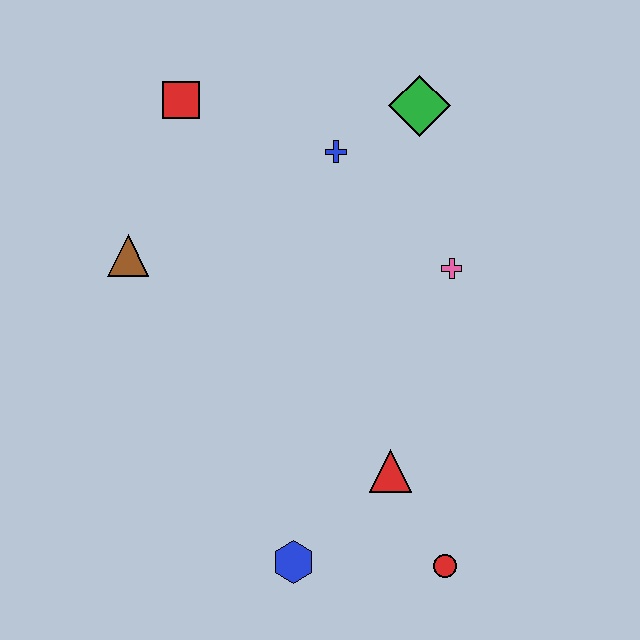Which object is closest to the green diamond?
The blue cross is closest to the green diamond.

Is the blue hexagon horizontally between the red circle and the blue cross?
No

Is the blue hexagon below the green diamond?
Yes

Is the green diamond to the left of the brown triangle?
No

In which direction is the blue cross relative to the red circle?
The blue cross is above the red circle.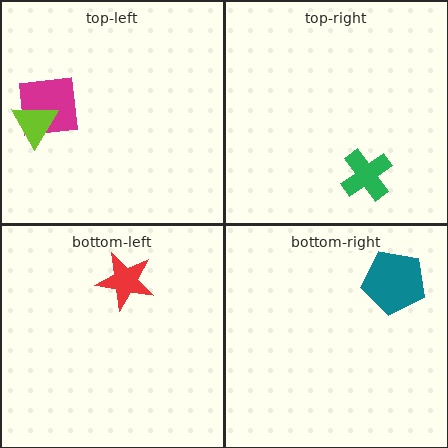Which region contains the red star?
The bottom-left region.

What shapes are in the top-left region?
The magenta square, the lime triangle.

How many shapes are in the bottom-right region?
1.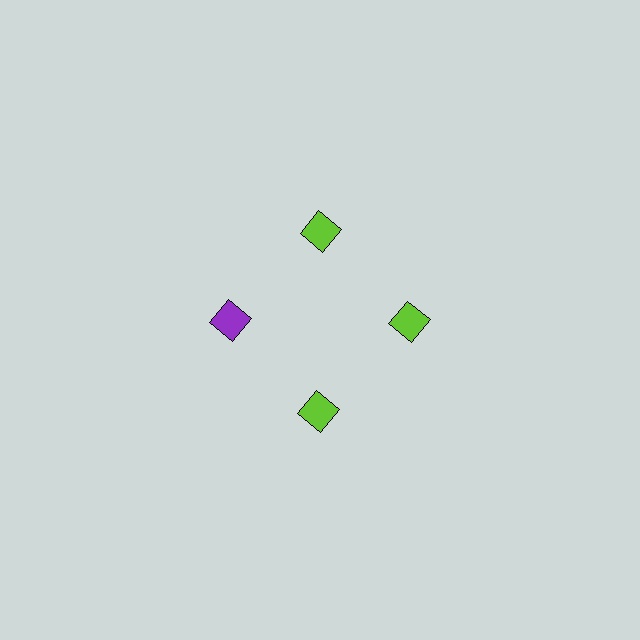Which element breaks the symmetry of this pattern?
The purple diamond at roughly the 9 o'clock position breaks the symmetry. All other shapes are lime diamonds.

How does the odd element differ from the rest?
It has a different color: purple instead of lime.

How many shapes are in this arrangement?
There are 4 shapes arranged in a ring pattern.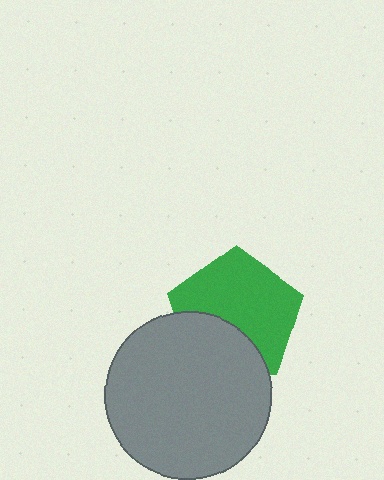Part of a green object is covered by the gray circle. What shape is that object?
It is a pentagon.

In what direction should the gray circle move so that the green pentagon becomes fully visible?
The gray circle should move down. That is the shortest direction to clear the overlap and leave the green pentagon fully visible.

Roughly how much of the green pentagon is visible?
Most of it is visible (roughly 66%).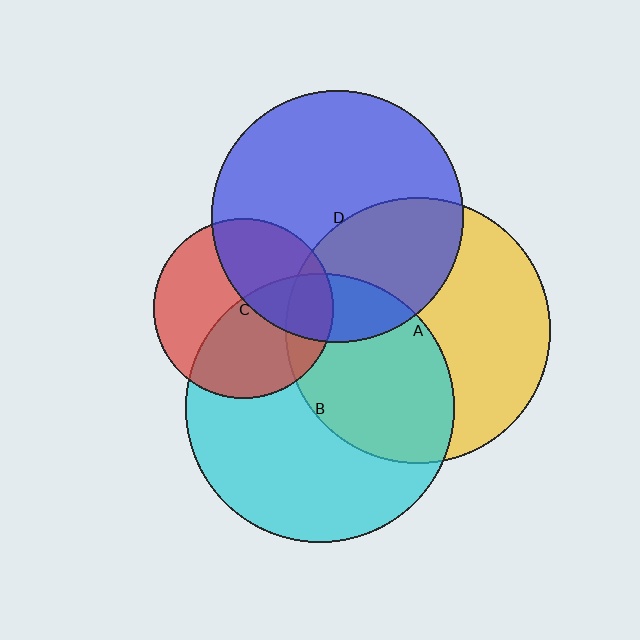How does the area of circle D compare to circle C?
Approximately 2.0 times.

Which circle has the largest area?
Circle B (cyan).